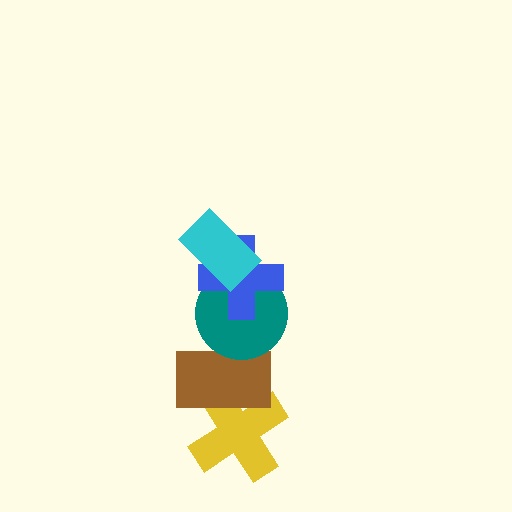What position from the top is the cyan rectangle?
The cyan rectangle is 1st from the top.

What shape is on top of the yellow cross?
The brown rectangle is on top of the yellow cross.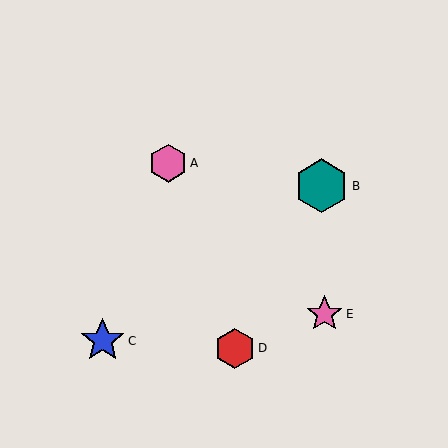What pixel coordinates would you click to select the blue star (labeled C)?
Click at (103, 341) to select the blue star C.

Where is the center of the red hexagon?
The center of the red hexagon is at (235, 348).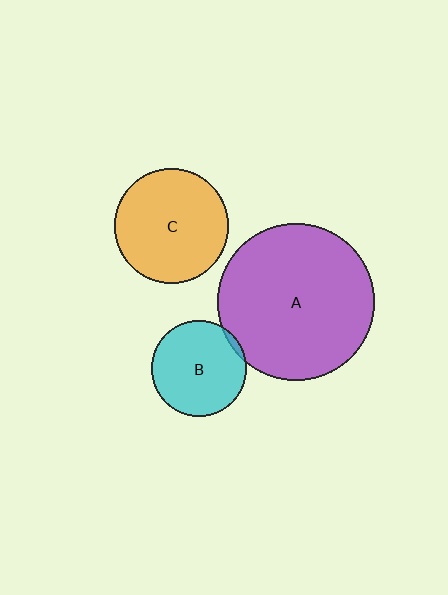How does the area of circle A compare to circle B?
Approximately 2.7 times.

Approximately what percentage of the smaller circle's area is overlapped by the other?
Approximately 5%.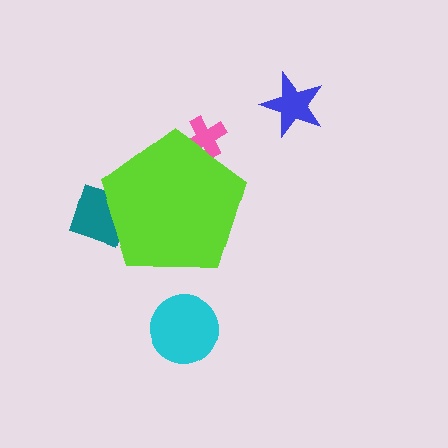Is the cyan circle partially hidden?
No, the cyan circle is fully visible.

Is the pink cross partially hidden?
Yes, the pink cross is partially hidden behind the lime pentagon.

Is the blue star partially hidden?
No, the blue star is fully visible.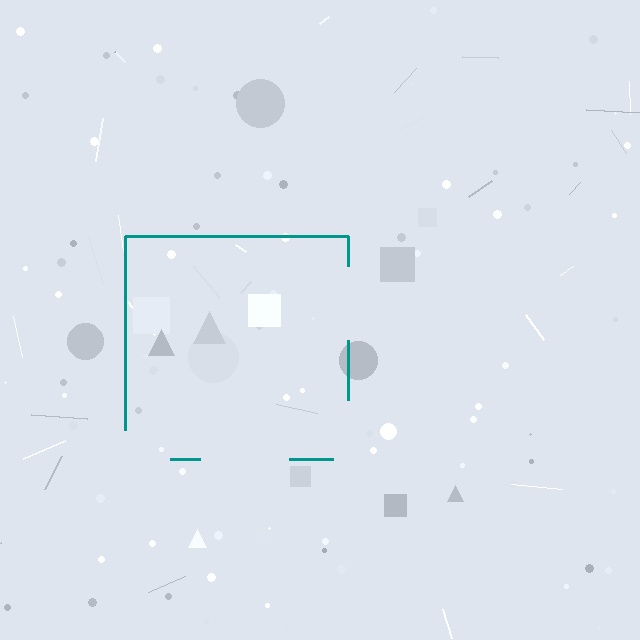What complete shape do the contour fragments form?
The contour fragments form a square.